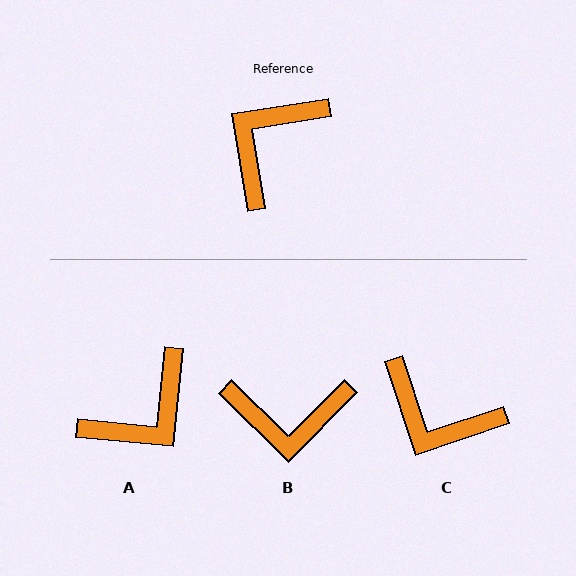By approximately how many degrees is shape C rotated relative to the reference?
Approximately 99 degrees counter-clockwise.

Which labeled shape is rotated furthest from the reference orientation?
A, about 165 degrees away.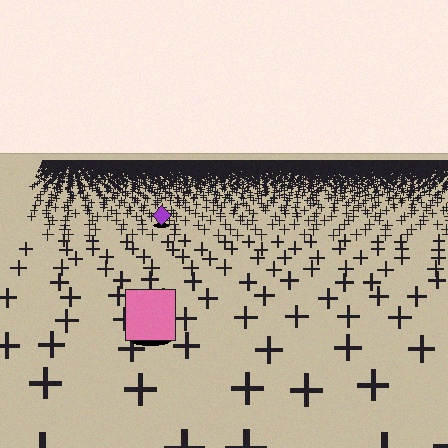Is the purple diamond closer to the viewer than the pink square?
No. The pink square is closer — you can tell from the texture gradient: the ground texture is coarser near it.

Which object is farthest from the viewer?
The purple diamond is farthest from the viewer. It appears smaller and the ground texture around it is denser.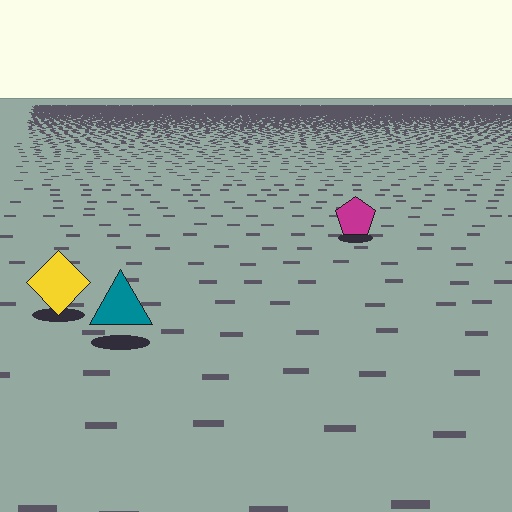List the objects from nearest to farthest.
From nearest to farthest: the teal triangle, the yellow diamond, the magenta pentagon.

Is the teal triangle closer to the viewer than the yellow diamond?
Yes. The teal triangle is closer — you can tell from the texture gradient: the ground texture is coarser near it.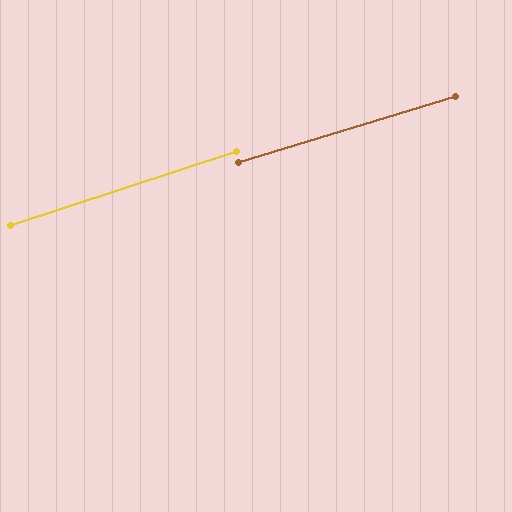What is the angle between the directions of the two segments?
Approximately 1 degree.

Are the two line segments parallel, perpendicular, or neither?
Parallel — their directions differ by only 1.0°.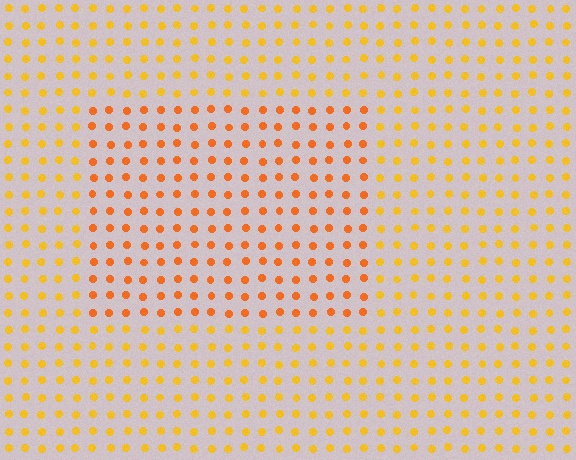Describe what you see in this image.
The image is filled with small yellow elements in a uniform arrangement. A rectangle-shaped region is visible where the elements are tinted to a slightly different hue, forming a subtle color boundary.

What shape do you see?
I see a rectangle.